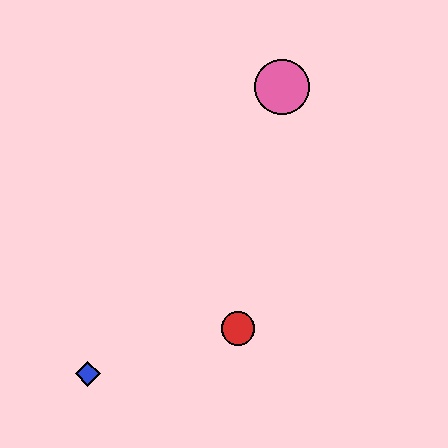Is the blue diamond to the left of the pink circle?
Yes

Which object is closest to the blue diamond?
The red circle is closest to the blue diamond.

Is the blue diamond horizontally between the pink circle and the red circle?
No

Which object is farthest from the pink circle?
The blue diamond is farthest from the pink circle.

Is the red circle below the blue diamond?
No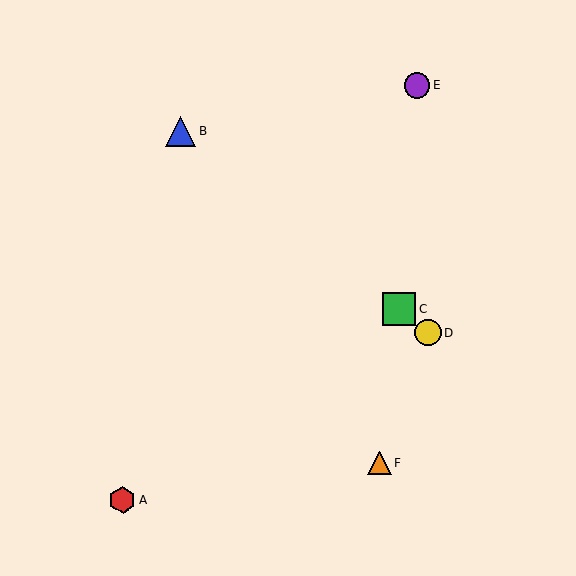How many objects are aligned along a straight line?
3 objects (B, C, D) are aligned along a straight line.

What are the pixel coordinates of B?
Object B is at (181, 131).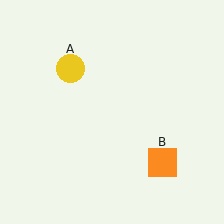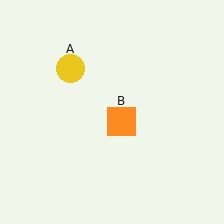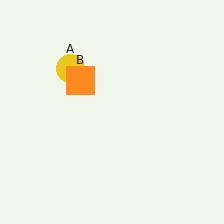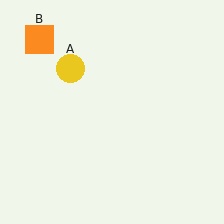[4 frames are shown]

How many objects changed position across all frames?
1 object changed position: orange square (object B).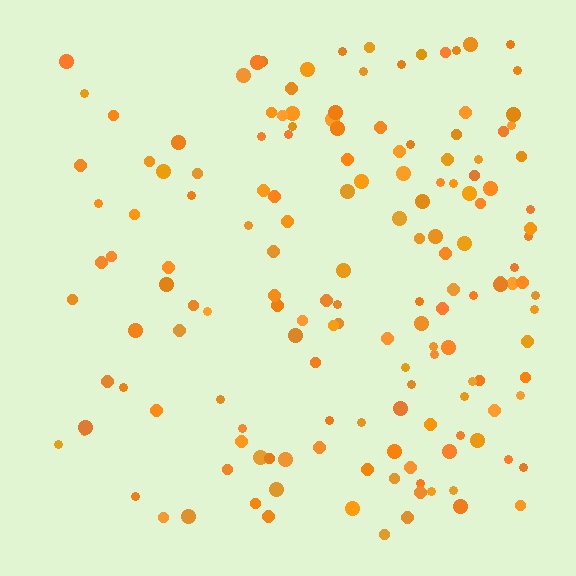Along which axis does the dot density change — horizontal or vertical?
Horizontal.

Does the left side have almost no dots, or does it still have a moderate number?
Still a moderate number, just noticeably fewer than the right.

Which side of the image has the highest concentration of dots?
The right.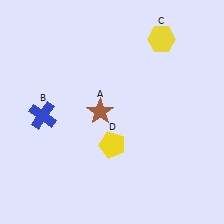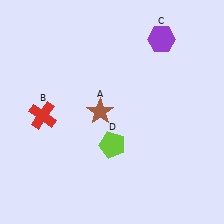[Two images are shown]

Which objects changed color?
B changed from blue to red. C changed from yellow to purple. D changed from yellow to lime.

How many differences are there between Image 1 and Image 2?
There are 3 differences between the two images.